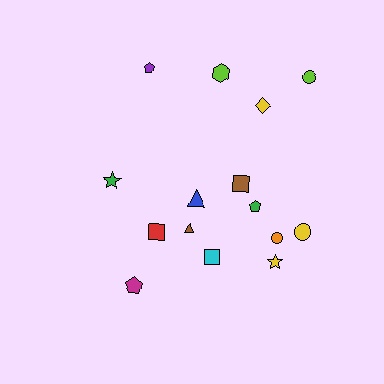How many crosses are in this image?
There are no crosses.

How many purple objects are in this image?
There is 1 purple object.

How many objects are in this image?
There are 15 objects.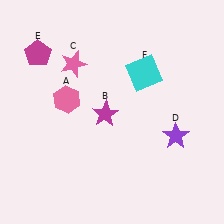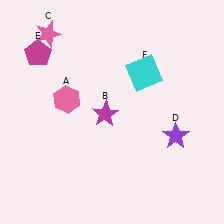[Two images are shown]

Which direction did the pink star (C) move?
The pink star (C) moved up.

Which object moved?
The pink star (C) moved up.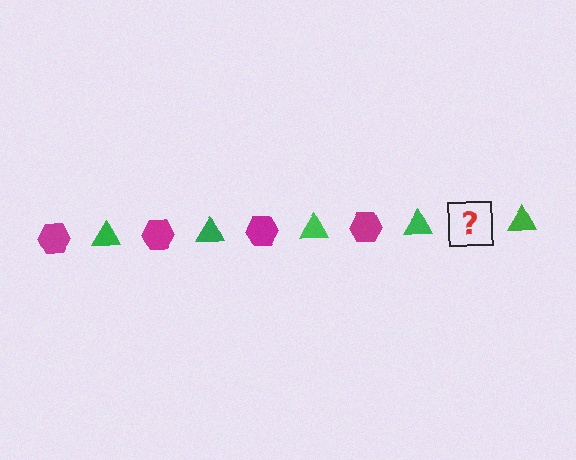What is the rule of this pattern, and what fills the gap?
The rule is that the pattern alternates between magenta hexagon and green triangle. The gap should be filled with a magenta hexagon.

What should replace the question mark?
The question mark should be replaced with a magenta hexagon.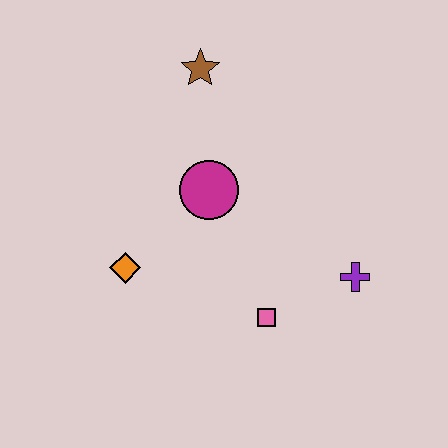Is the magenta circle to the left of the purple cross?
Yes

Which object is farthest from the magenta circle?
The purple cross is farthest from the magenta circle.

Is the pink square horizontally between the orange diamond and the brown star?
No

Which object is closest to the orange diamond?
The magenta circle is closest to the orange diamond.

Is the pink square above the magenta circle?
No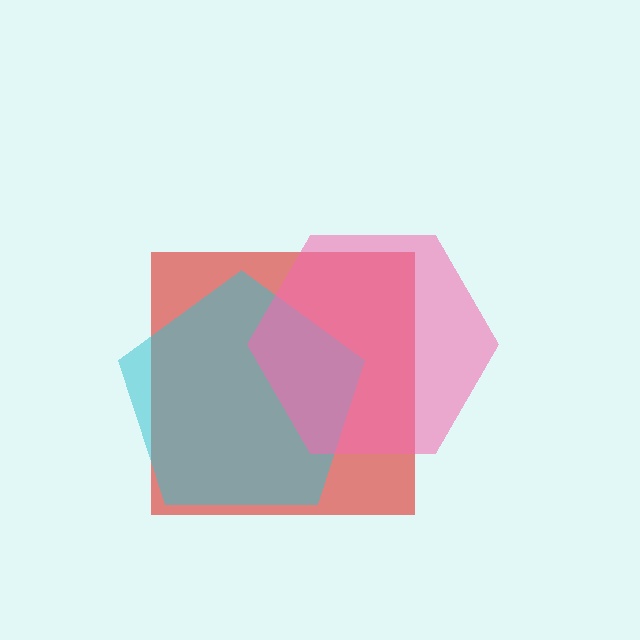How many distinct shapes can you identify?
There are 3 distinct shapes: a red square, a cyan pentagon, a pink hexagon.